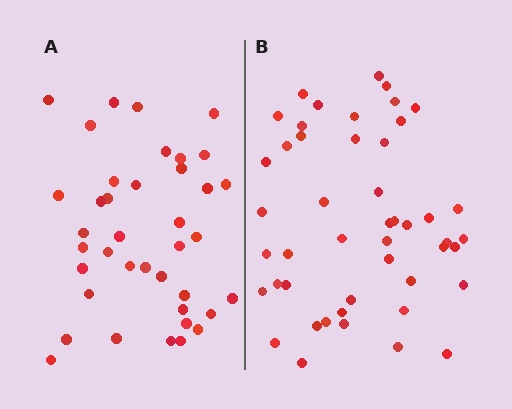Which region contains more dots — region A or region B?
Region B (the right region) has more dots.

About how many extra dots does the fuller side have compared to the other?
Region B has roughly 8 or so more dots than region A.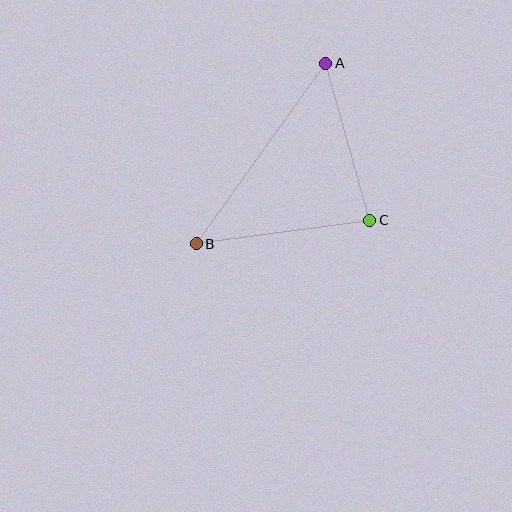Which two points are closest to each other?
Points A and C are closest to each other.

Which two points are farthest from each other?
Points A and B are farthest from each other.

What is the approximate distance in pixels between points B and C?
The distance between B and C is approximately 175 pixels.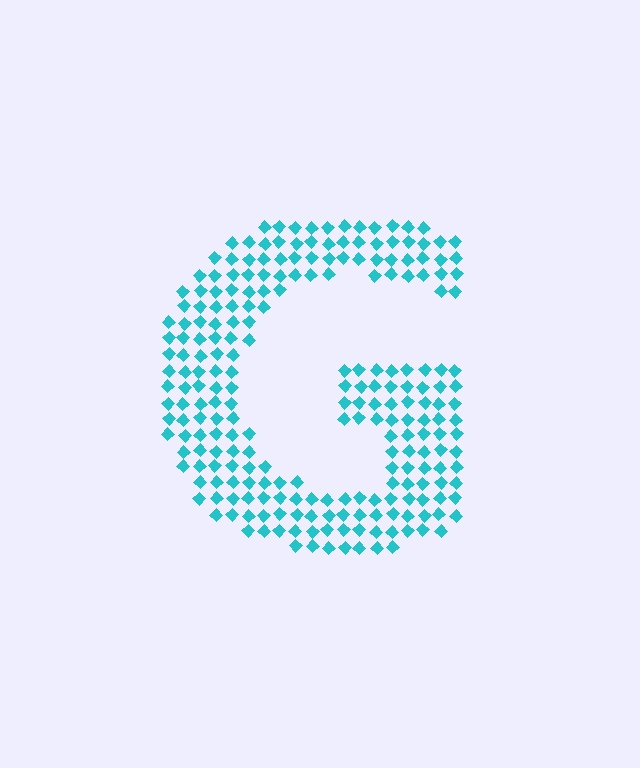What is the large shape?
The large shape is the letter G.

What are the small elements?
The small elements are diamonds.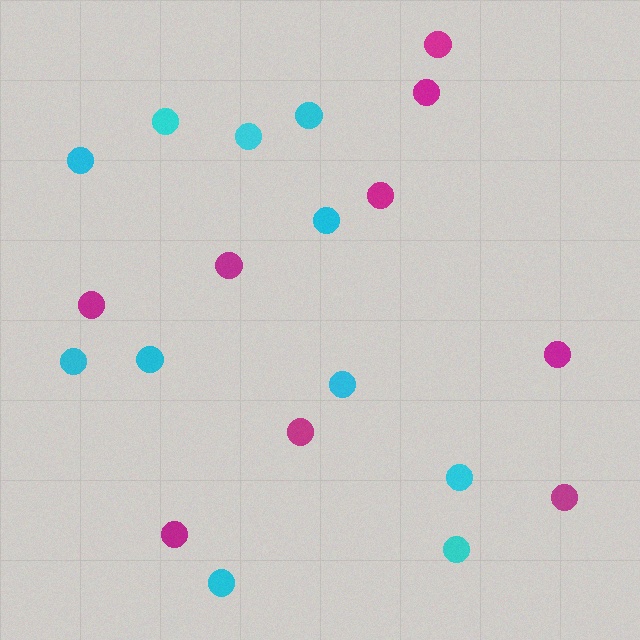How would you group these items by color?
There are 2 groups: one group of magenta circles (9) and one group of cyan circles (11).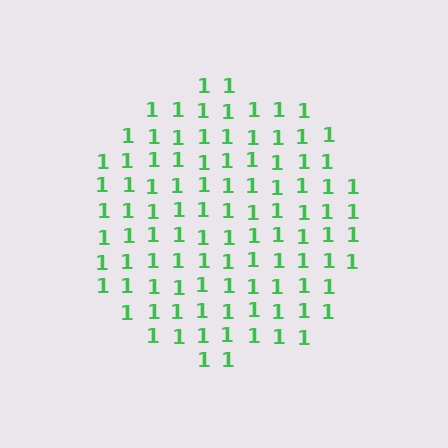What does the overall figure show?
The overall figure shows a circle.